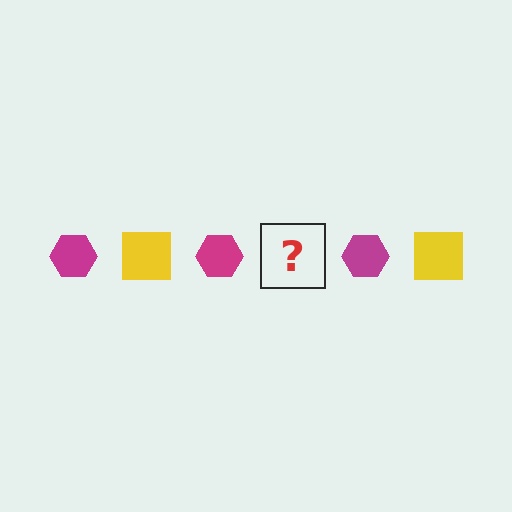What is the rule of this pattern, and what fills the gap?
The rule is that the pattern alternates between magenta hexagon and yellow square. The gap should be filled with a yellow square.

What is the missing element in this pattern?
The missing element is a yellow square.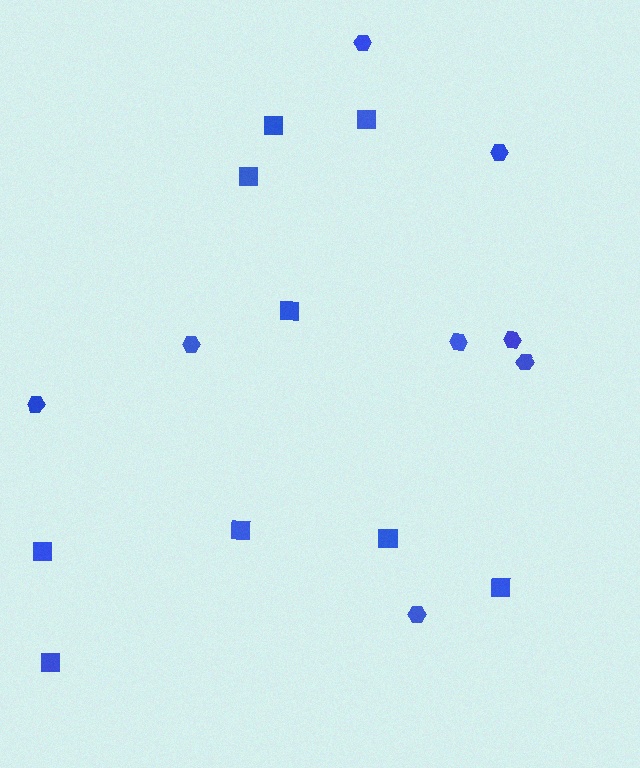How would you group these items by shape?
There are 2 groups: one group of hexagons (8) and one group of squares (9).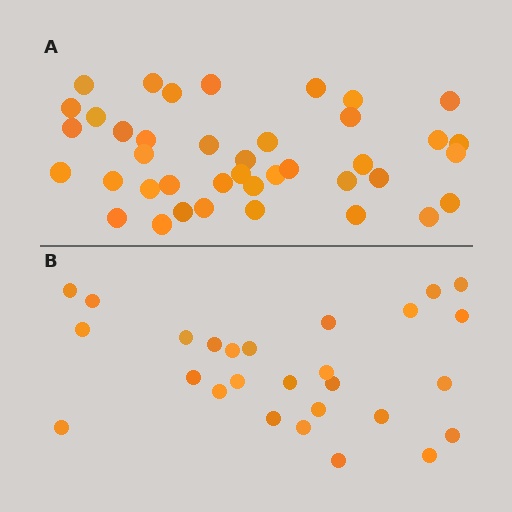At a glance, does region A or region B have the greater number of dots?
Region A (the top region) has more dots.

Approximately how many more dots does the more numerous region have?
Region A has approximately 15 more dots than region B.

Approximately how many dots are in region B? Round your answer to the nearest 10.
About 30 dots. (The exact count is 27, which rounds to 30.)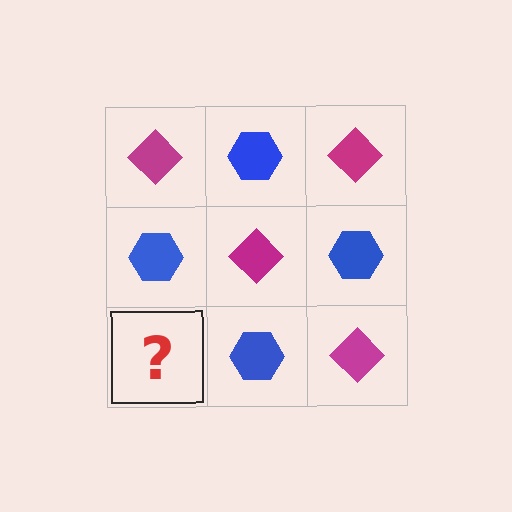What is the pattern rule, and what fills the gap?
The rule is that it alternates magenta diamond and blue hexagon in a checkerboard pattern. The gap should be filled with a magenta diamond.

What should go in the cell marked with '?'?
The missing cell should contain a magenta diamond.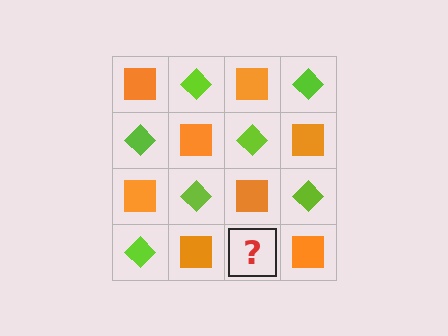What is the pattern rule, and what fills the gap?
The rule is that it alternates orange square and lime diamond in a checkerboard pattern. The gap should be filled with a lime diamond.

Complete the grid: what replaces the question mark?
The question mark should be replaced with a lime diamond.